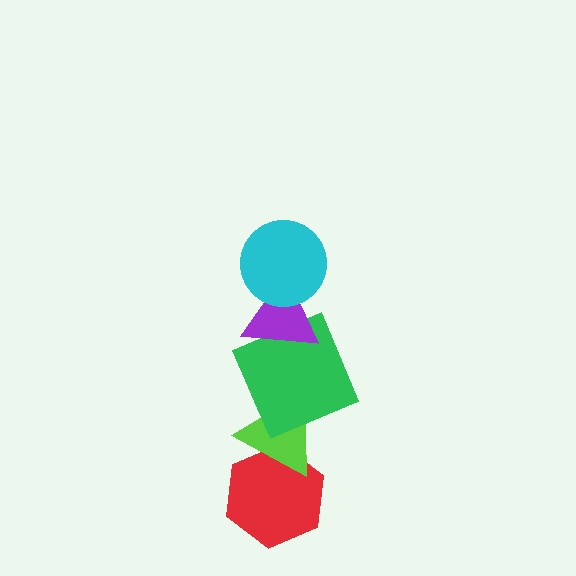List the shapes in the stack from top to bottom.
From top to bottom: the cyan circle, the purple triangle, the green square, the lime triangle, the red hexagon.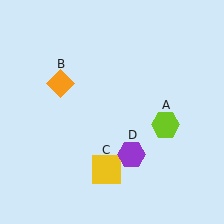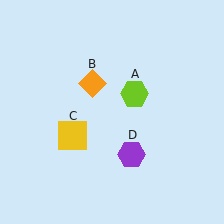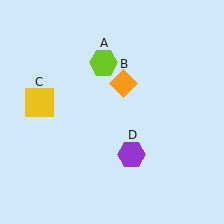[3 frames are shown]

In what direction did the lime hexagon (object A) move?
The lime hexagon (object A) moved up and to the left.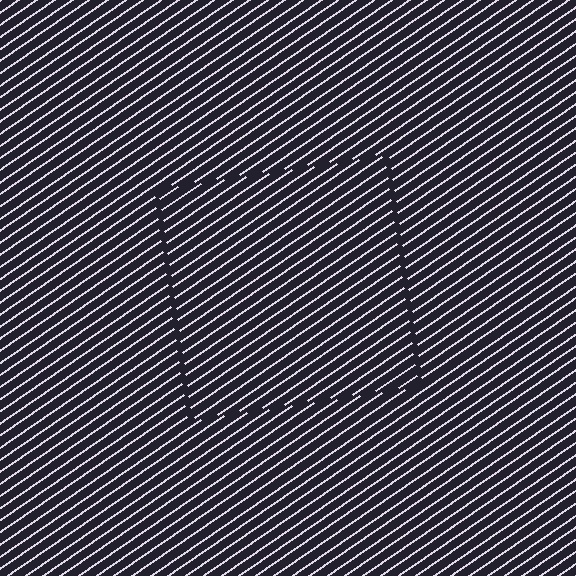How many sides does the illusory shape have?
4 sides — the line-ends trace a square.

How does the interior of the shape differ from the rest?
The interior of the shape contains the same grating, shifted by half a period — the contour is defined by the phase discontinuity where line-ends from the inner and outer gratings abut.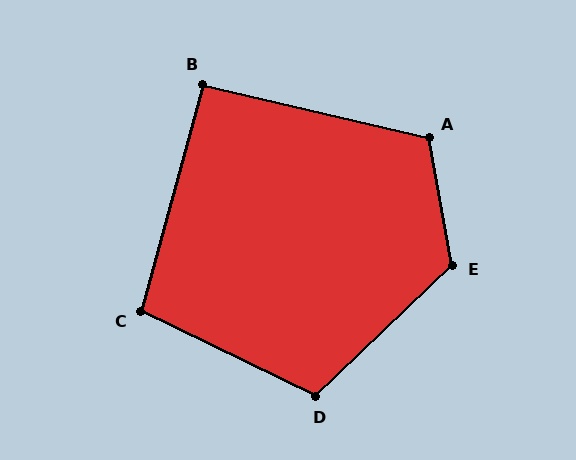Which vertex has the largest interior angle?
E, at approximately 123 degrees.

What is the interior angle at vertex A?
Approximately 114 degrees (obtuse).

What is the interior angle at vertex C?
Approximately 101 degrees (obtuse).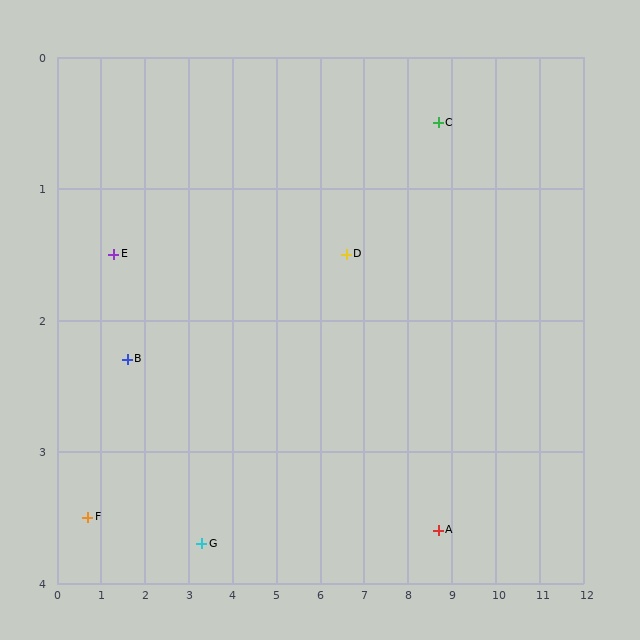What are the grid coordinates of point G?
Point G is at approximately (3.3, 3.7).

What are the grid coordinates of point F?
Point F is at approximately (0.7, 3.5).